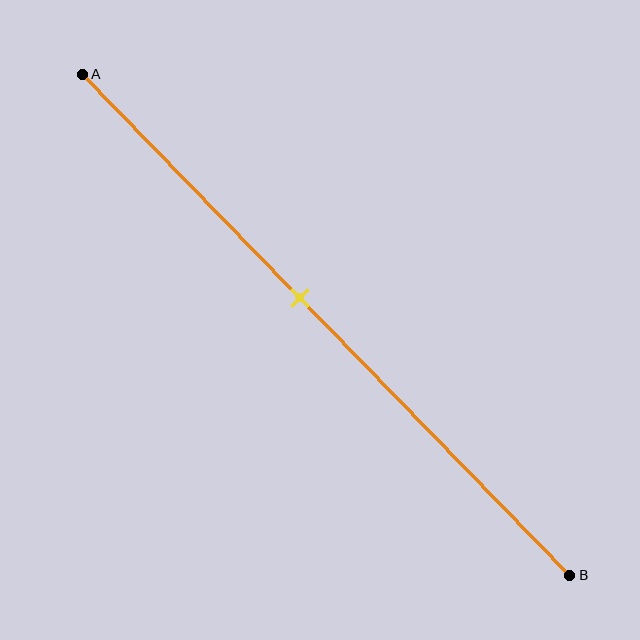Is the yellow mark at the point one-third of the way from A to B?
No, the mark is at about 45% from A, not at the 33% one-third point.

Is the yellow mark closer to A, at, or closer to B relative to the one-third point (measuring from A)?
The yellow mark is closer to point B than the one-third point of segment AB.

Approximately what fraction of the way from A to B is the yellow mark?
The yellow mark is approximately 45% of the way from A to B.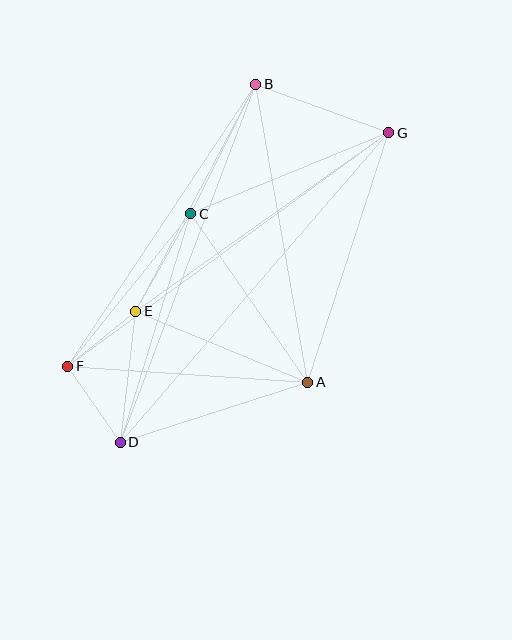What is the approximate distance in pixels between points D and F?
The distance between D and F is approximately 92 pixels.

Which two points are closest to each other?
Points E and F are closest to each other.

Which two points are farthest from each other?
Points D and G are farthest from each other.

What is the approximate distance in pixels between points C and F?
The distance between C and F is approximately 196 pixels.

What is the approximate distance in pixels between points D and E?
The distance between D and E is approximately 132 pixels.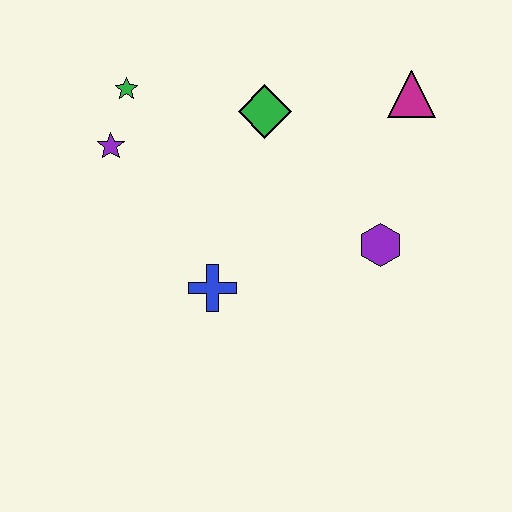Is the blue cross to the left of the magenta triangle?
Yes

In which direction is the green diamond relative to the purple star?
The green diamond is to the right of the purple star.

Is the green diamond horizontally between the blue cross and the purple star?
No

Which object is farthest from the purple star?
The magenta triangle is farthest from the purple star.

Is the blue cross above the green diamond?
No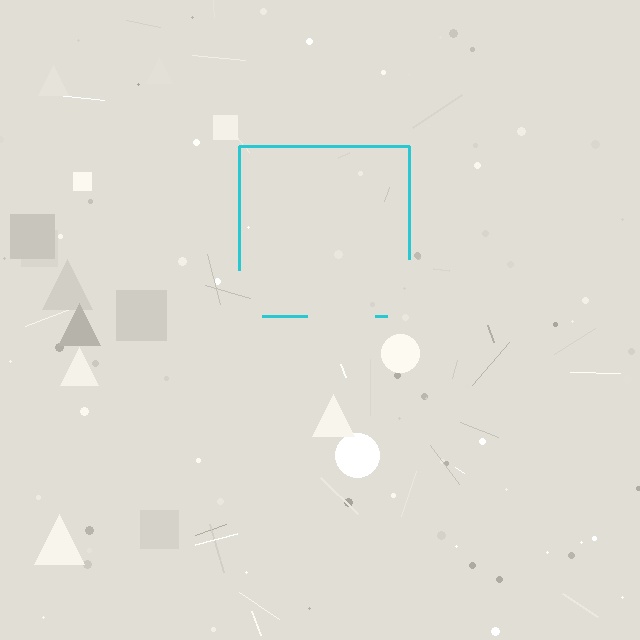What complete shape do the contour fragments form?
The contour fragments form a square.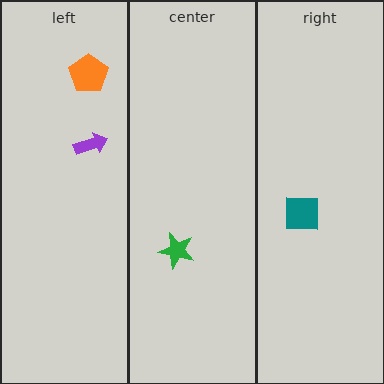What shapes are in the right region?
The teal square.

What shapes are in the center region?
The green star.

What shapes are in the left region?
The orange pentagon, the purple arrow.